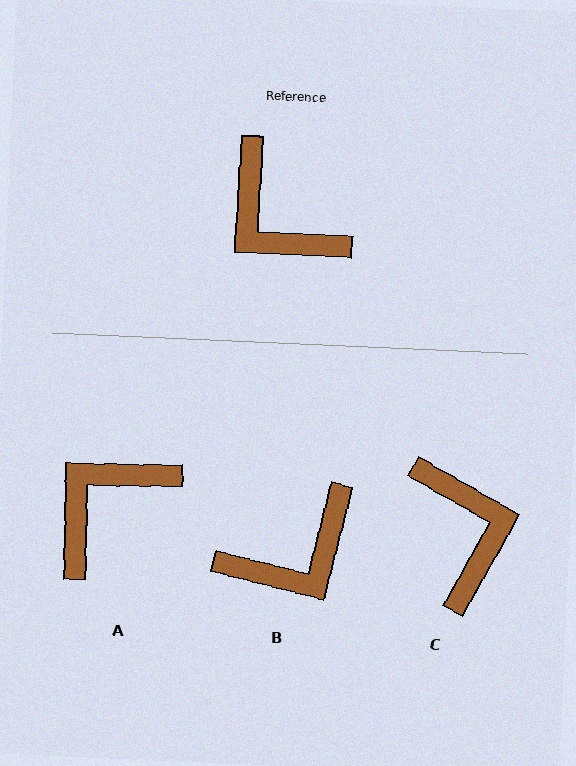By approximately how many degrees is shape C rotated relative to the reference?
Approximately 153 degrees counter-clockwise.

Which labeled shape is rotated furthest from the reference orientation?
C, about 153 degrees away.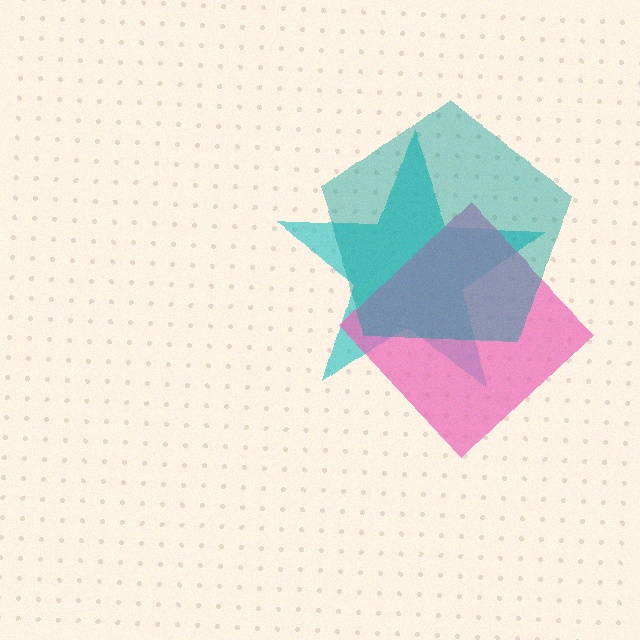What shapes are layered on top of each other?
The layered shapes are: a cyan star, a pink diamond, a teal pentagon.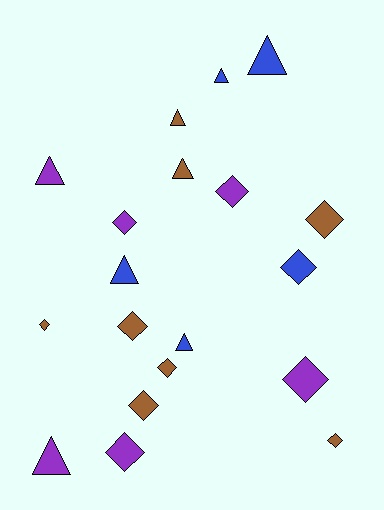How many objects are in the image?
There are 19 objects.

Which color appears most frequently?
Brown, with 8 objects.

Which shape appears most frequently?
Diamond, with 11 objects.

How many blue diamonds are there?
There is 1 blue diamond.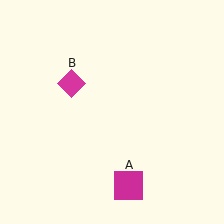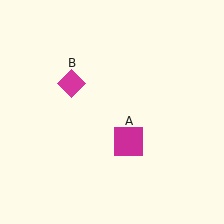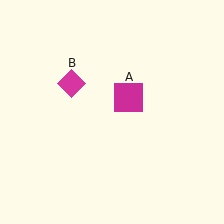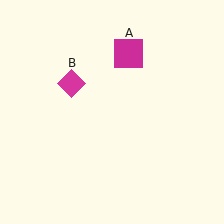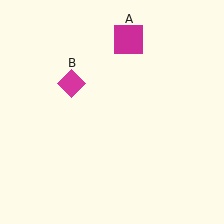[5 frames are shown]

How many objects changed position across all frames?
1 object changed position: magenta square (object A).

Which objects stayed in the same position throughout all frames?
Magenta diamond (object B) remained stationary.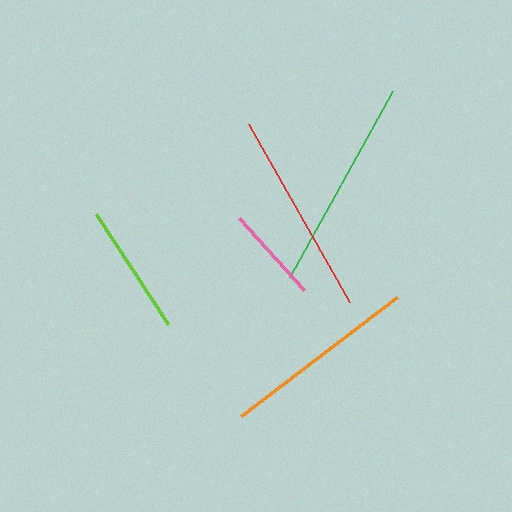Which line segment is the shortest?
The pink line is the shortest at approximately 96 pixels.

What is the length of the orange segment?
The orange segment is approximately 196 pixels long.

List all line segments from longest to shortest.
From longest to shortest: green, red, orange, lime, pink.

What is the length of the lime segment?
The lime segment is approximately 132 pixels long.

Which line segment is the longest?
The green line is the longest at approximately 213 pixels.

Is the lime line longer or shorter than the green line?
The green line is longer than the lime line.